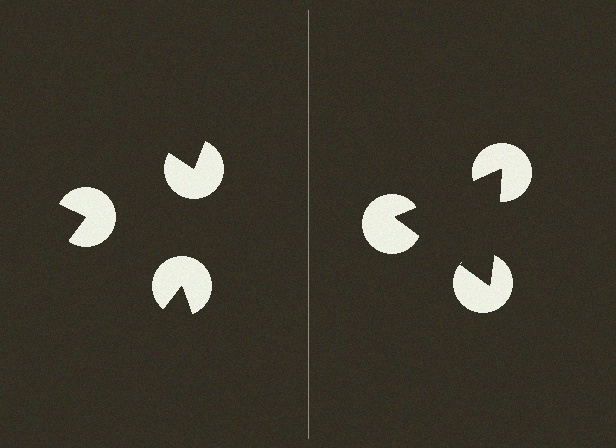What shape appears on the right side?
An illusory triangle.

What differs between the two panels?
The pac-man discs are positioned identically on both sides; only the wedge orientations differ. On the right they align to a triangle; on the left they are misaligned.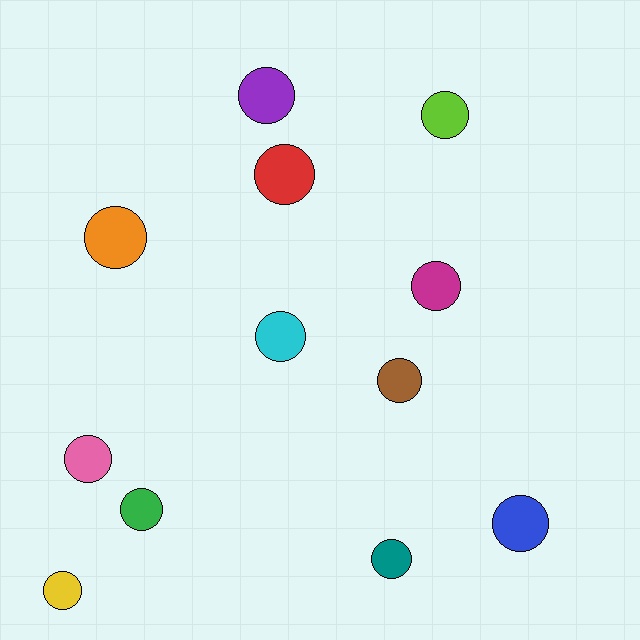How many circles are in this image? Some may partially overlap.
There are 12 circles.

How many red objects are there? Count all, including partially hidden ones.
There is 1 red object.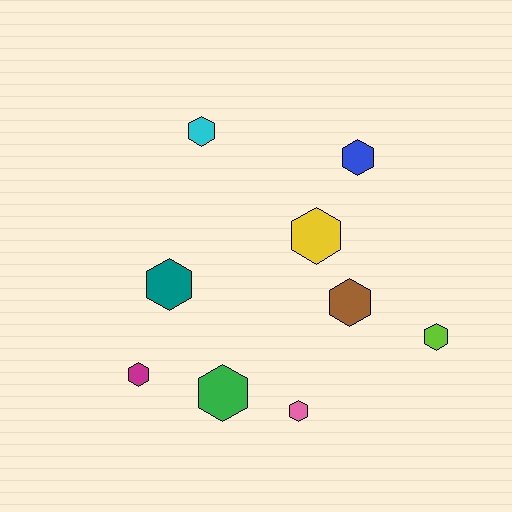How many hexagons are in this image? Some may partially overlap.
There are 9 hexagons.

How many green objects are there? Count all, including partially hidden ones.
There is 1 green object.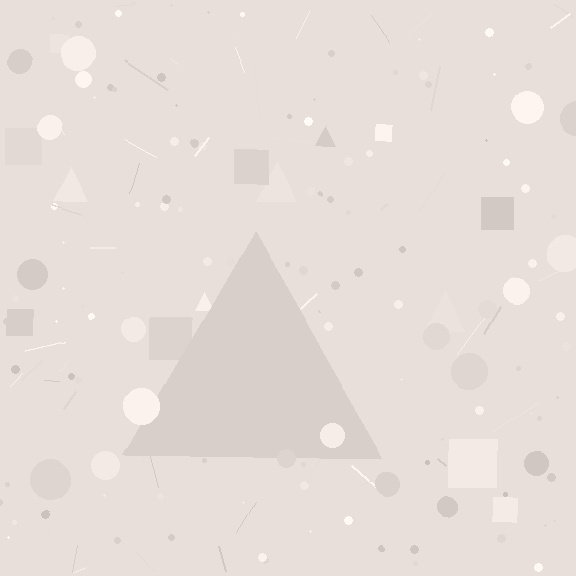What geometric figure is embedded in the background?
A triangle is embedded in the background.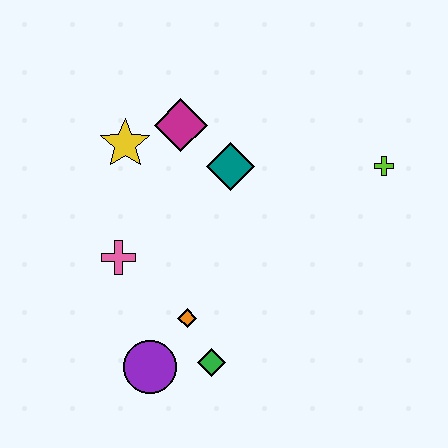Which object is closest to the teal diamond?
The magenta diamond is closest to the teal diamond.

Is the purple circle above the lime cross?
No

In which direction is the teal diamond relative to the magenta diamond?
The teal diamond is to the right of the magenta diamond.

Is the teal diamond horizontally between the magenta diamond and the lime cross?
Yes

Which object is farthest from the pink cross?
The lime cross is farthest from the pink cross.